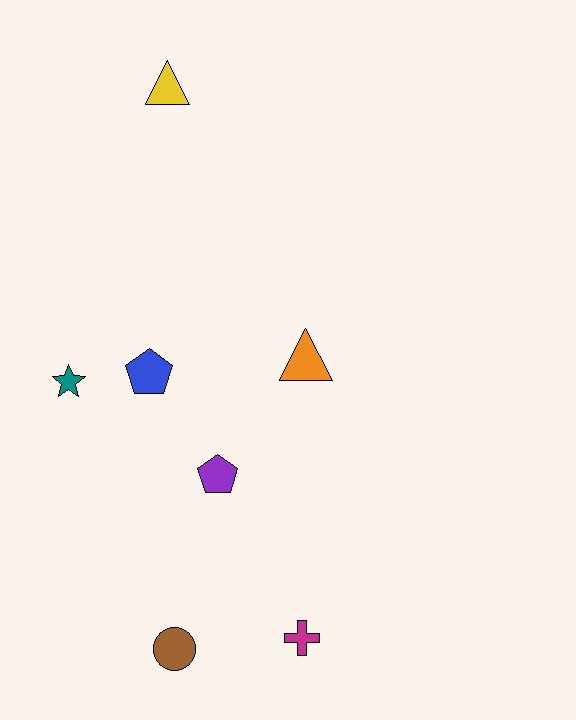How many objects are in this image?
There are 7 objects.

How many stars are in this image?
There is 1 star.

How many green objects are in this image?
There are no green objects.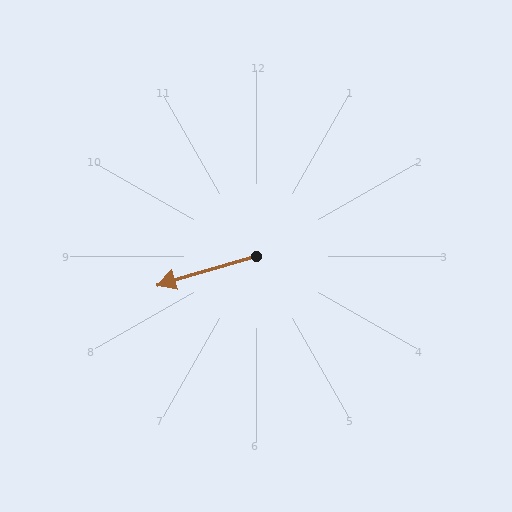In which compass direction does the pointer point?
West.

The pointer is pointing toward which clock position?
Roughly 8 o'clock.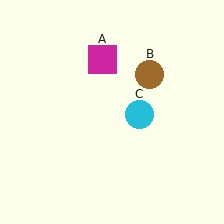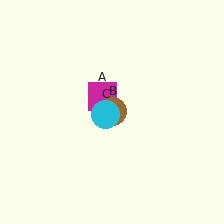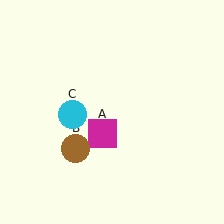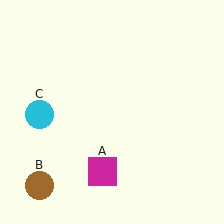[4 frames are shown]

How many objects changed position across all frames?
3 objects changed position: magenta square (object A), brown circle (object B), cyan circle (object C).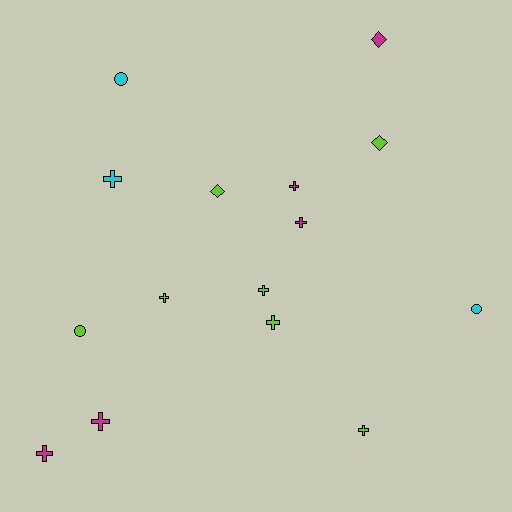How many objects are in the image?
There are 15 objects.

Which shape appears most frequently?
Cross, with 9 objects.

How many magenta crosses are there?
There are 4 magenta crosses.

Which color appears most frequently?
Lime, with 7 objects.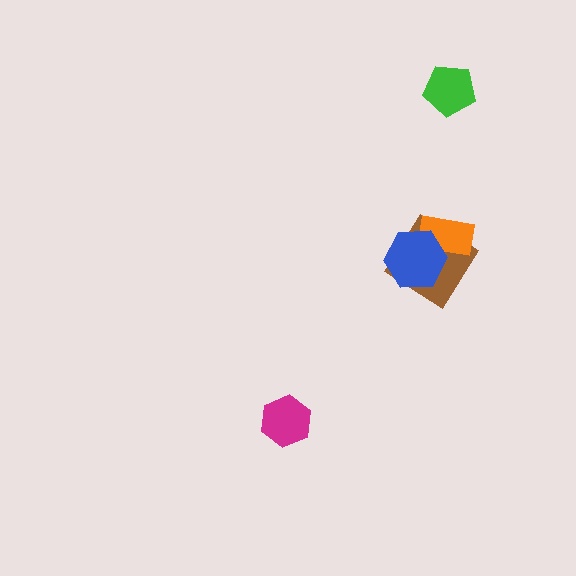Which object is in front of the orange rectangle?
The blue hexagon is in front of the orange rectangle.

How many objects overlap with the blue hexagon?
2 objects overlap with the blue hexagon.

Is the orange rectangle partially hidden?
Yes, it is partially covered by another shape.